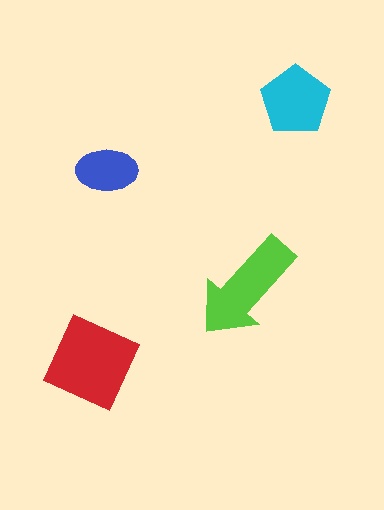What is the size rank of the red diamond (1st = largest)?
1st.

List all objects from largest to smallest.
The red diamond, the lime arrow, the cyan pentagon, the blue ellipse.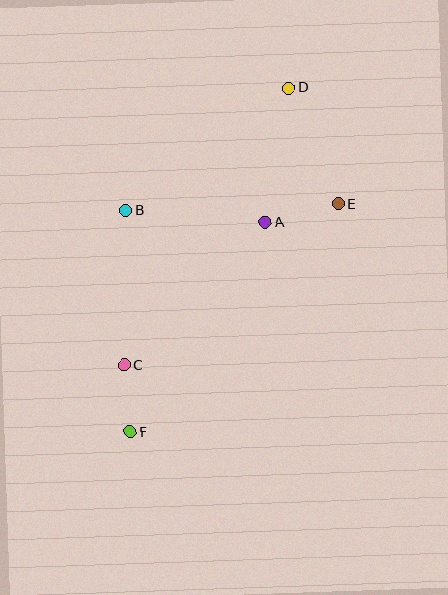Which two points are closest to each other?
Points C and F are closest to each other.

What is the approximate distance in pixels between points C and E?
The distance between C and E is approximately 268 pixels.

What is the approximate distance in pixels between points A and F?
The distance between A and F is approximately 249 pixels.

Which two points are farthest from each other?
Points D and F are farthest from each other.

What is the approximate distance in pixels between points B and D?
The distance between B and D is approximately 203 pixels.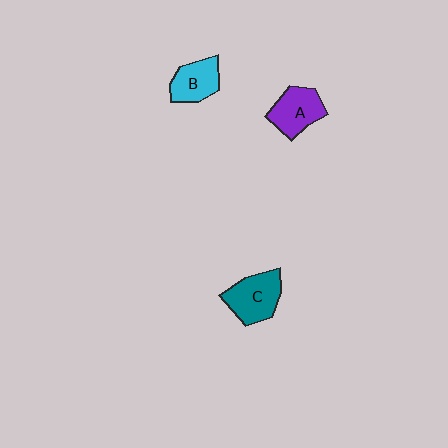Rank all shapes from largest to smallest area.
From largest to smallest: C (teal), A (purple), B (cyan).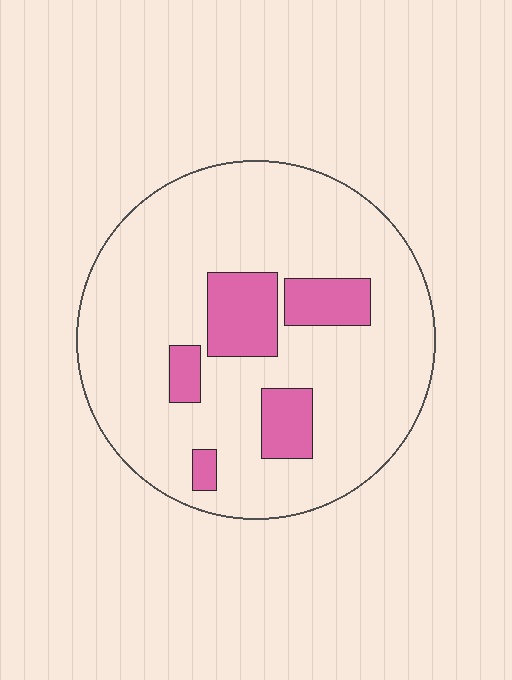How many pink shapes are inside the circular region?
5.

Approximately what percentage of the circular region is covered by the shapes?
Approximately 15%.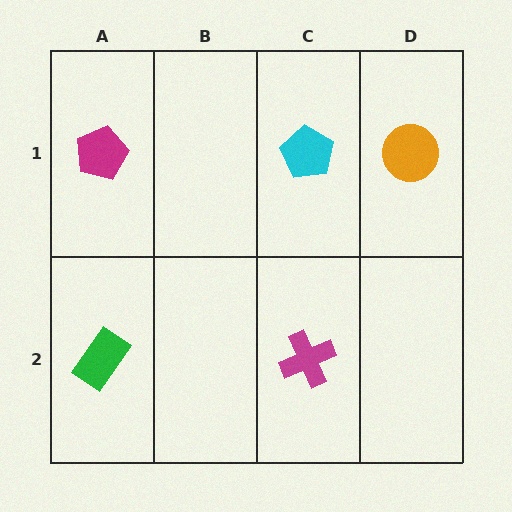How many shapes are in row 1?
3 shapes.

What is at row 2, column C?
A magenta cross.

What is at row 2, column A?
A green rectangle.